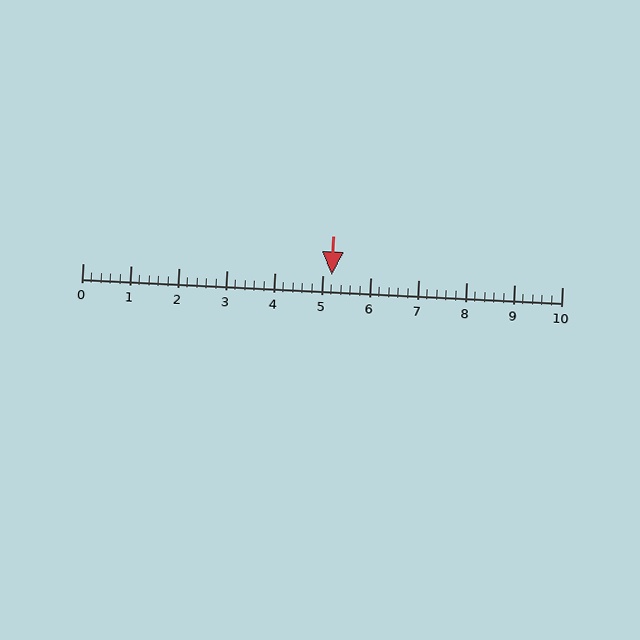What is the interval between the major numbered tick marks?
The major tick marks are spaced 1 units apart.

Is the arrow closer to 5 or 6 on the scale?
The arrow is closer to 5.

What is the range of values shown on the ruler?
The ruler shows values from 0 to 10.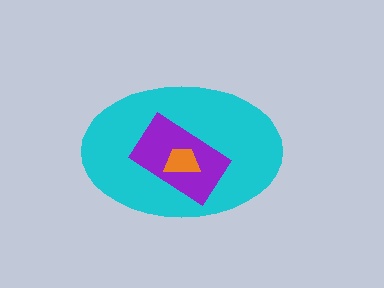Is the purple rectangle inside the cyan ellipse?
Yes.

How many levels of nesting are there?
3.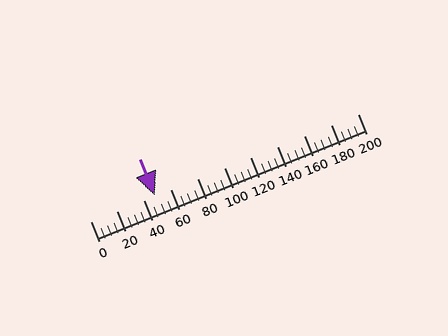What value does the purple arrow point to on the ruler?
The purple arrow points to approximately 48.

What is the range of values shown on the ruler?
The ruler shows values from 0 to 200.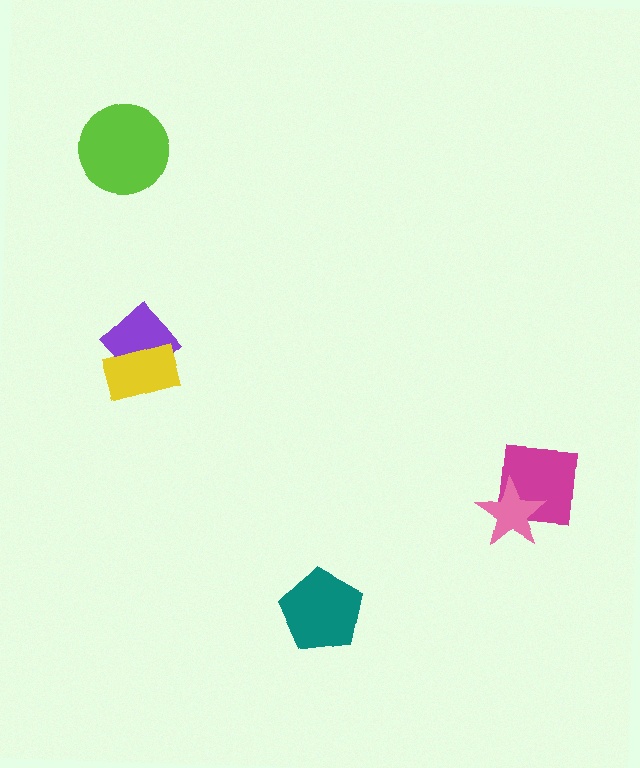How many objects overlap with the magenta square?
1 object overlaps with the magenta square.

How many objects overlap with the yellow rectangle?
1 object overlaps with the yellow rectangle.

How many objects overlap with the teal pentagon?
0 objects overlap with the teal pentagon.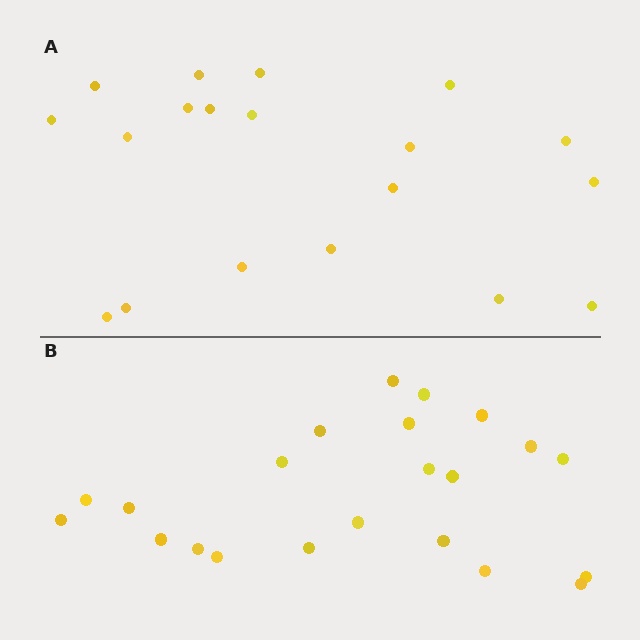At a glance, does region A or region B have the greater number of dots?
Region B (the bottom region) has more dots.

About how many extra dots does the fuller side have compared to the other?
Region B has just a few more — roughly 2 or 3 more dots than region A.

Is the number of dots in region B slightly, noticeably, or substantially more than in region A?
Region B has only slightly more — the two regions are fairly close. The ratio is roughly 1.2 to 1.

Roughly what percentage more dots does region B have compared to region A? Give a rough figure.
About 15% more.